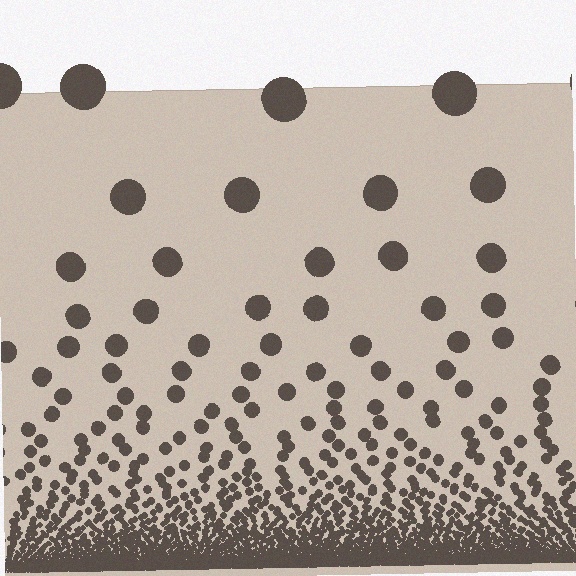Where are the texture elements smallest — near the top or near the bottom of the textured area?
Near the bottom.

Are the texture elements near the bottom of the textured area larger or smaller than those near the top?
Smaller. The gradient is inverted — elements near the bottom are smaller and denser.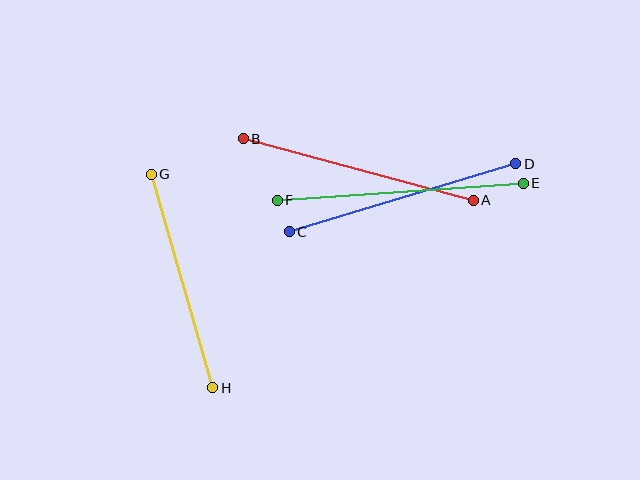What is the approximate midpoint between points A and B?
The midpoint is at approximately (358, 169) pixels.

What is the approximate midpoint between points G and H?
The midpoint is at approximately (182, 281) pixels.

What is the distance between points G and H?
The distance is approximately 222 pixels.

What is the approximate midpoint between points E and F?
The midpoint is at approximately (400, 192) pixels.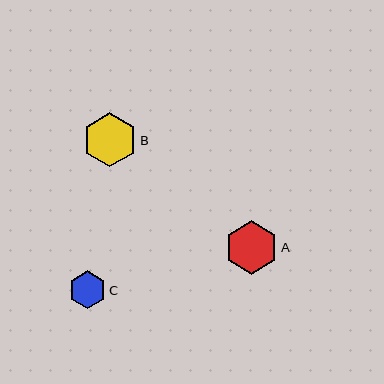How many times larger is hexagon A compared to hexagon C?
Hexagon A is approximately 1.4 times the size of hexagon C.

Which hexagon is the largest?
Hexagon B is the largest with a size of approximately 54 pixels.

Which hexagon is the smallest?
Hexagon C is the smallest with a size of approximately 38 pixels.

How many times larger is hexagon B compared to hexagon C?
Hexagon B is approximately 1.4 times the size of hexagon C.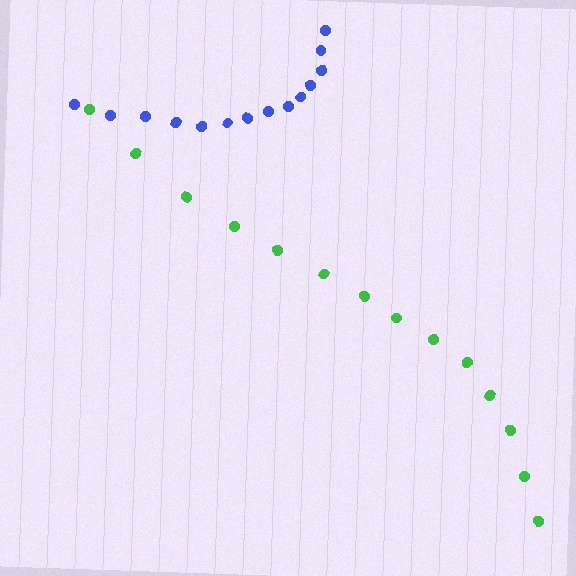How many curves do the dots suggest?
There are 2 distinct paths.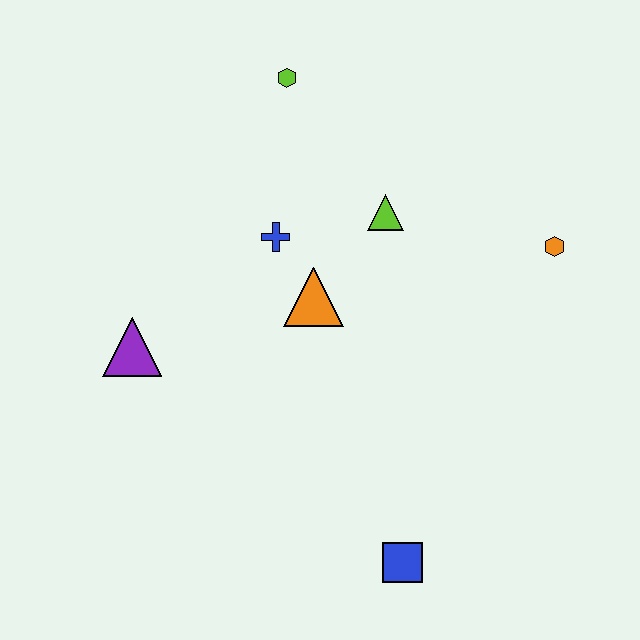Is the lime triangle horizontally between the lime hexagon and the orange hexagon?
Yes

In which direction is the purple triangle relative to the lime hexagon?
The purple triangle is below the lime hexagon.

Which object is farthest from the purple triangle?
The orange hexagon is farthest from the purple triangle.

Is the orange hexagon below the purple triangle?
No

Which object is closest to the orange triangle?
The blue cross is closest to the orange triangle.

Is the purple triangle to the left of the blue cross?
Yes